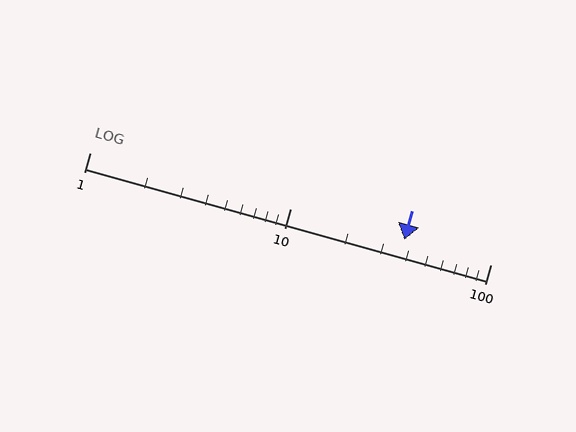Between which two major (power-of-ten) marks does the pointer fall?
The pointer is between 10 and 100.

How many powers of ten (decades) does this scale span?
The scale spans 2 decades, from 1 to 100.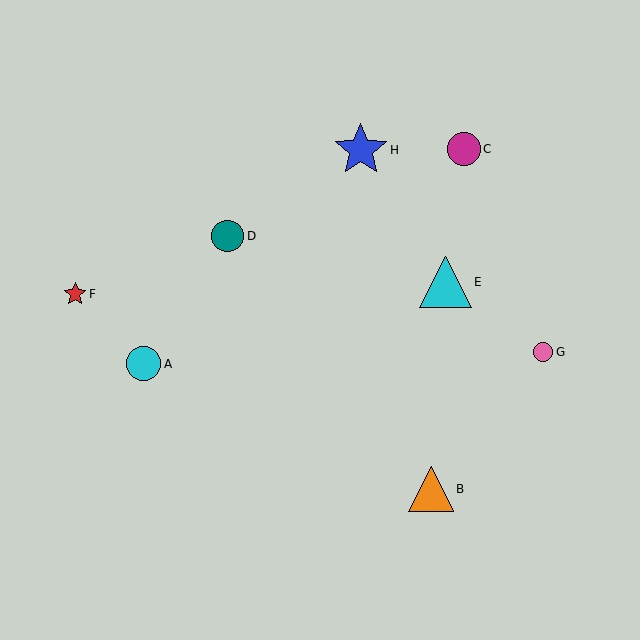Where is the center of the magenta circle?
The center of the magenta circle is at (464, 149).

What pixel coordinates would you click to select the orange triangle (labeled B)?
Click at (431, 489) to select the orange triangle B.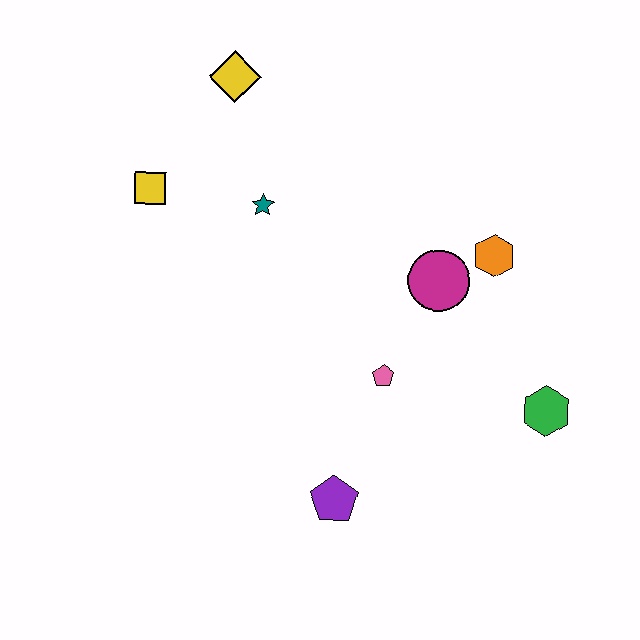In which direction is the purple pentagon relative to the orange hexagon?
The purple pentagon is below the orange hexagon.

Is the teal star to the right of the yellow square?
Yes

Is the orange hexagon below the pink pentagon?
No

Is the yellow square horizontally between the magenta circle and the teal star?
No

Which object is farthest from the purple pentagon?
The yellow diamond is farthest from the purple pentagon.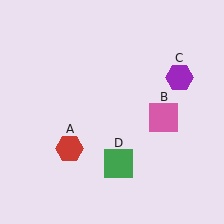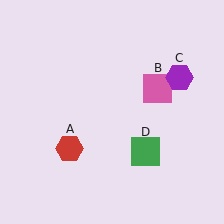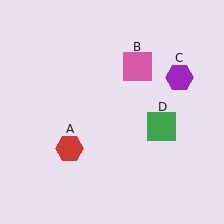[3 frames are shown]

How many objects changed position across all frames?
2 objects changed position: pink square (object B), green square (object D).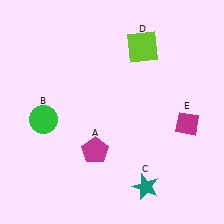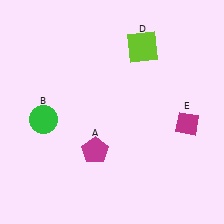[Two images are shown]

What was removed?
The teal star (C) was removed in Image 2.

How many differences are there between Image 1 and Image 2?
There is 1 difference between the two images.